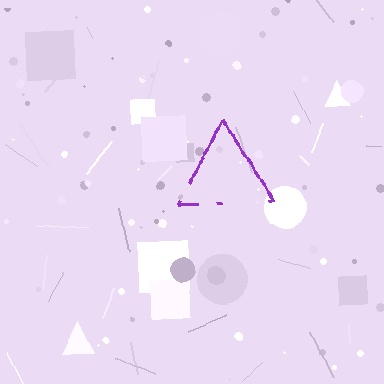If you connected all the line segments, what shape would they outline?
They would outline a triangle.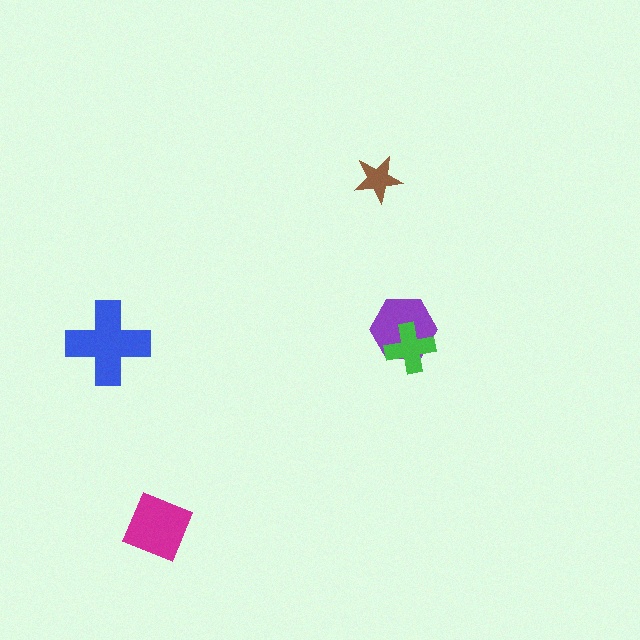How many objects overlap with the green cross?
1 object overlaps with the green cross.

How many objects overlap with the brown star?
0 objects overlap with the brown star.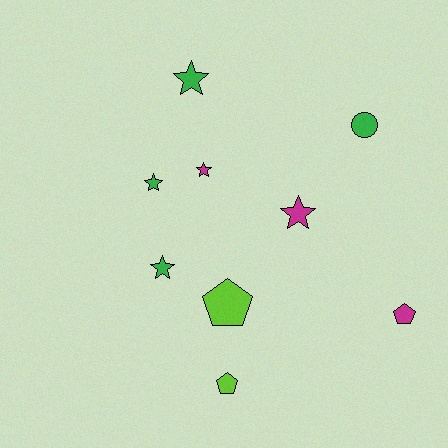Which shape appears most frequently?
Star, with 5 objects.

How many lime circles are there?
There are no lime circles.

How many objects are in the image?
There are 9 objects.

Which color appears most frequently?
Green, with 4 objects.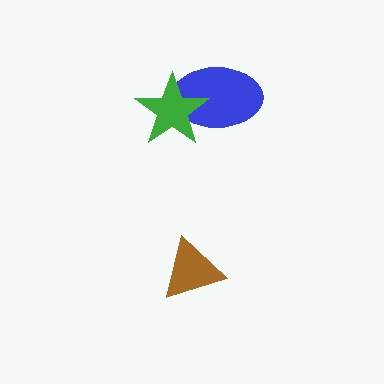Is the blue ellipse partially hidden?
Yes, it is partially covered by another shape.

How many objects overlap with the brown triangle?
0 objects overlap with the brown triangle.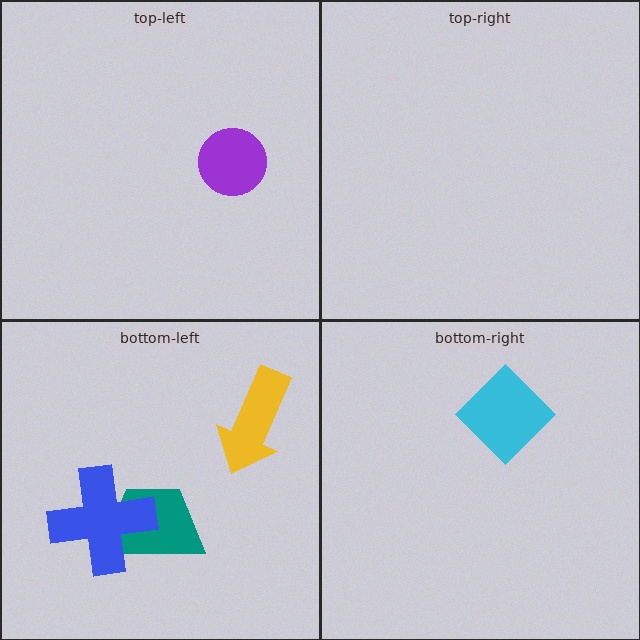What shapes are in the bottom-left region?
The yellow arrow, the teal trapezoid, the blue cross.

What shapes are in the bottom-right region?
The cyan diamond.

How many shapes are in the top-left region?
1.